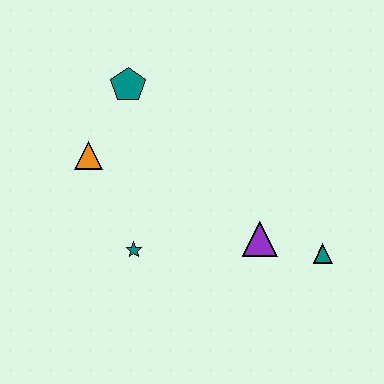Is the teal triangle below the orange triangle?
Yes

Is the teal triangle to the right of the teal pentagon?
Yes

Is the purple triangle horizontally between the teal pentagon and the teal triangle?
Yes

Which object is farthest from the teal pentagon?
The teal triangle is farthest from the teal pentagon.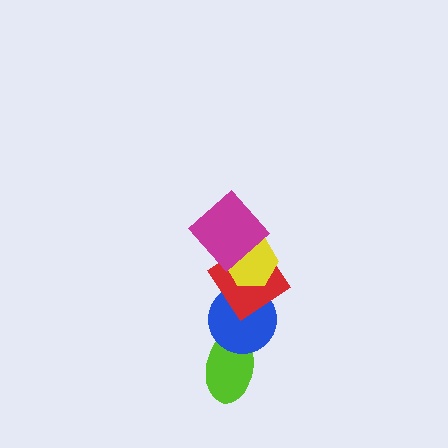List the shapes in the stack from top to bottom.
From top to bottom: the magenta diamond, the yellow hexagon, the red diamond, the blue circle, the lime ellipse.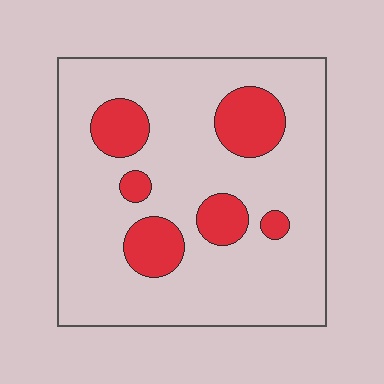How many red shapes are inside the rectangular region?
6.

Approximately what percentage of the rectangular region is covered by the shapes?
Approximately 20%.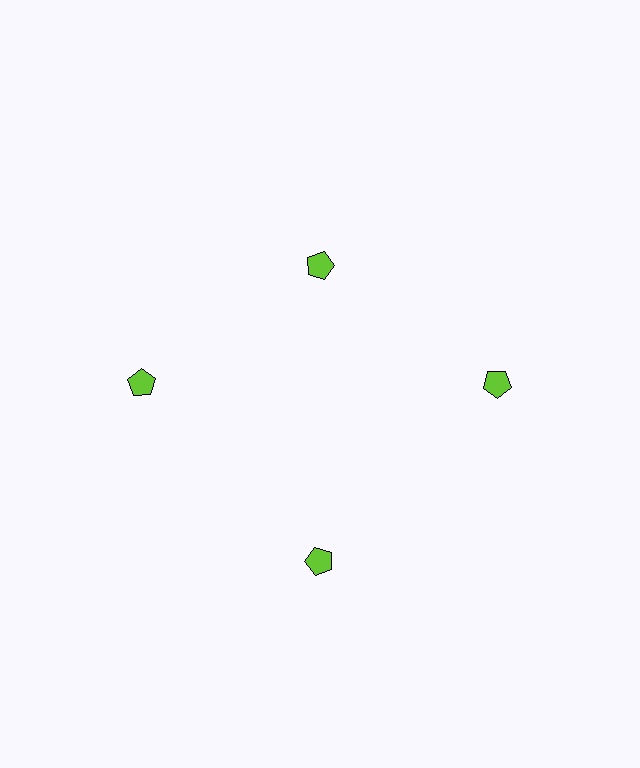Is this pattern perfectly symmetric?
No. The 4 lime pentagons are arranged in a ring, but one element near the 12 o'clock position is pulled inward toward the center, breaking the 4-fold rotational symmetry.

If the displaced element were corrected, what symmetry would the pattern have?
It would have 4-fold rotational symmetry — the pattern would map onto itself every 90 degrees.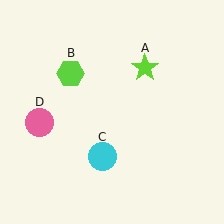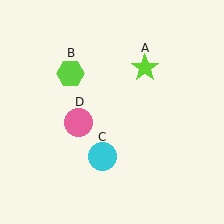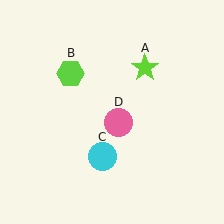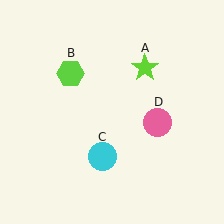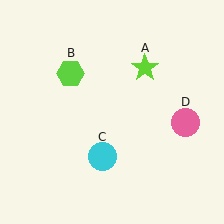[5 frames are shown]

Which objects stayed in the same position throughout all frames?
Lime star (object A) and lime hexagon (object B) and cyan circle (object C) remained stationary.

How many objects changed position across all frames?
1 object changed position: pink circle (object D).